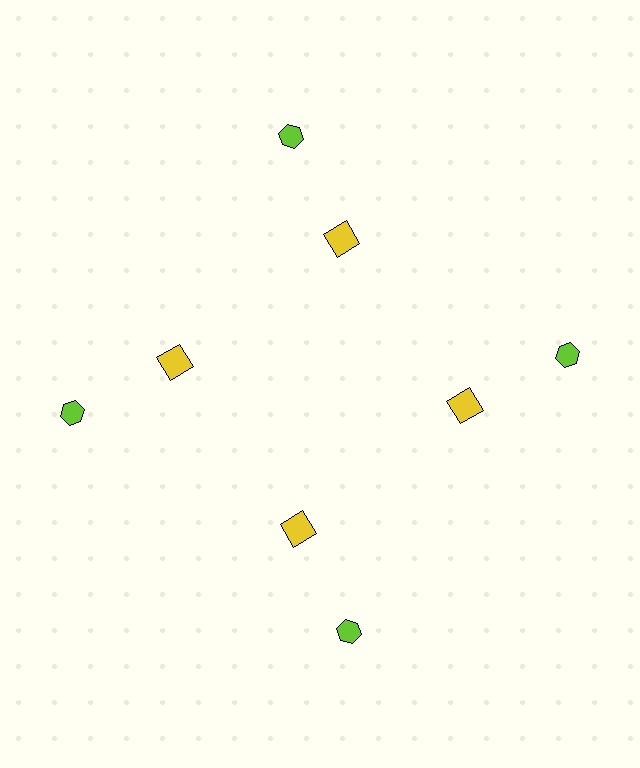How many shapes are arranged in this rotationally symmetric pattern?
There are 8 shapes, arranged in 4 groups of 2.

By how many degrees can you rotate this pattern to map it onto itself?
The pattern maps onto itself every 90 degrees of rotation.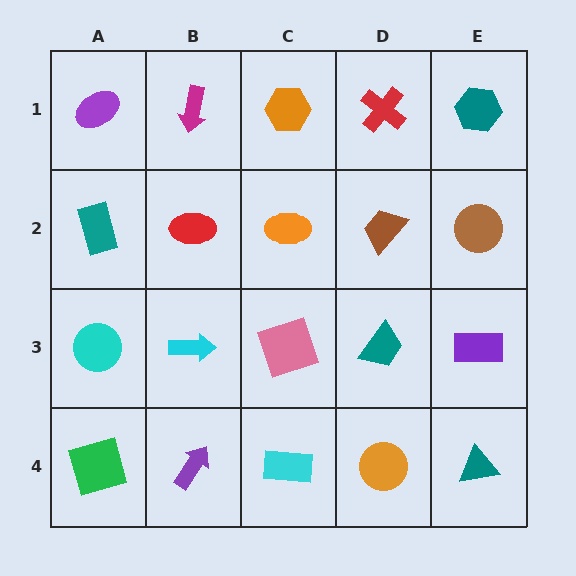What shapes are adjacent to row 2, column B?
A magenta arrow (row 1, column B), a cyan arrow (row 3, column B), a teal rectangle (row 2, column A), an orange ellipse (row 2, column C).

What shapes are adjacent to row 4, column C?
A pink square (row 3, column C), a purple arrow (row 4, column B), an orange circle (row 4, column D).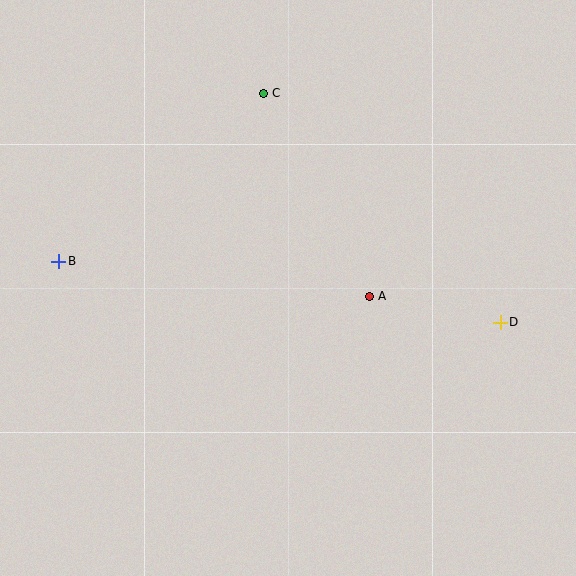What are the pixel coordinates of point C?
Point C is at (263, 93).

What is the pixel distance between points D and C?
The distance between D and C is 329 pixels.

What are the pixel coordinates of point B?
Point B is at (59, 261).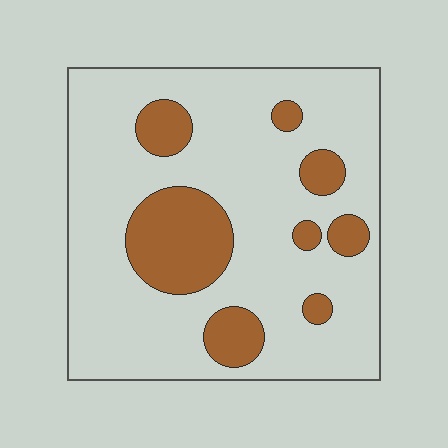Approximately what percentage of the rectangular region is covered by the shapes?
Approximately 20%.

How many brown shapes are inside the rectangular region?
8.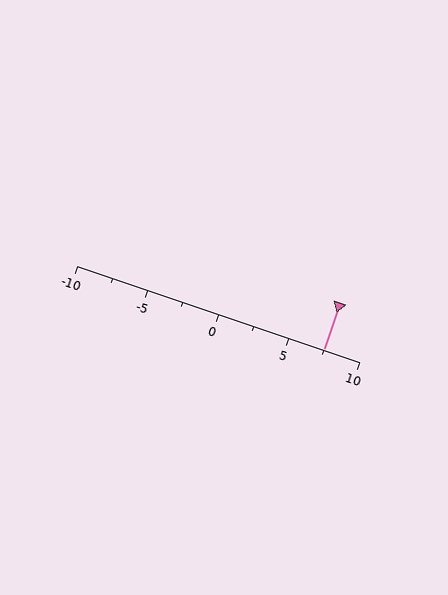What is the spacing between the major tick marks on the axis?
The major ticks are spaced 5 apart.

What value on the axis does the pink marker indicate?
The marker indicates approximately 7.5.